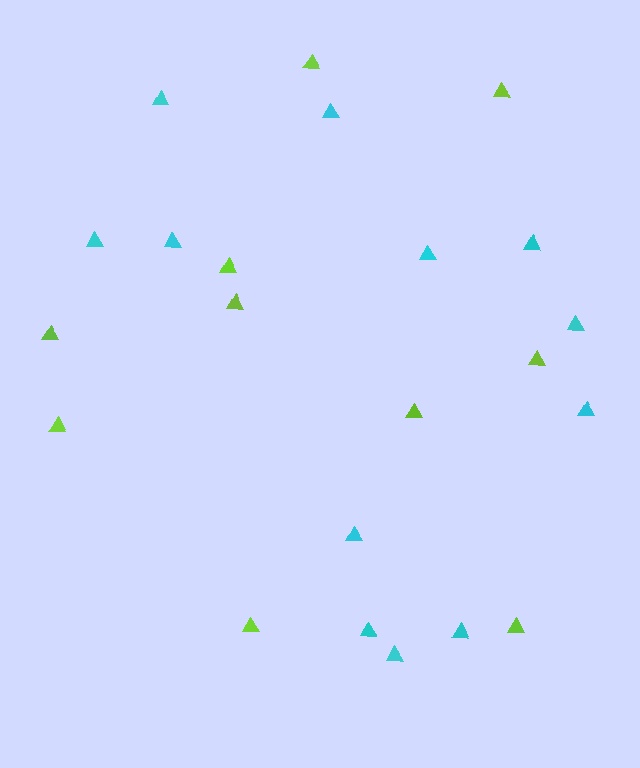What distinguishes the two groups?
There are 2 groups: one group of cyan triangles (12) and one group of lime triangles (10).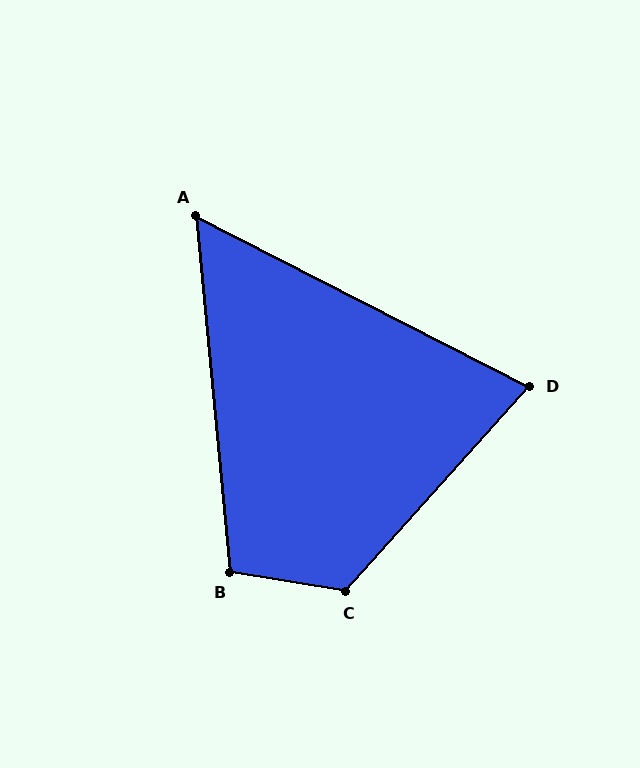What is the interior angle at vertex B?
Approximately 105 degrees (obtuse).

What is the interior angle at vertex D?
Approximately 75 degrees (acute).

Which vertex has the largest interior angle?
C, at approximately 123 degrees.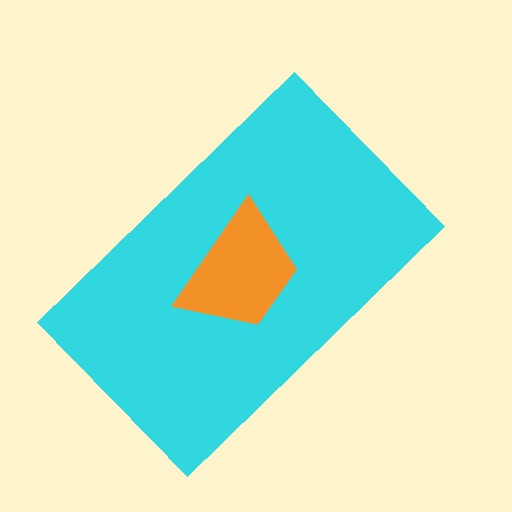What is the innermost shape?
The orange trapezoid.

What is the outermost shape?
The cyan rectangle.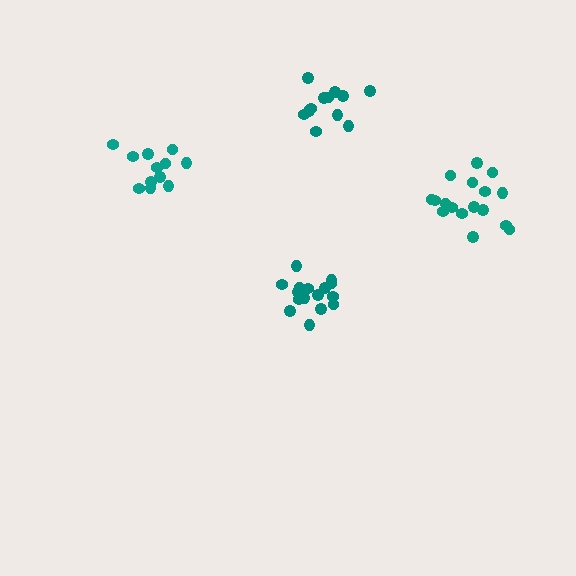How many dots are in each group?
Group 1: 12 dots, Group 2: 16 dots, Group 3: 17 dots, Group 4: 12 dots (57 total).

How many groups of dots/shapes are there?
There are 4 groups.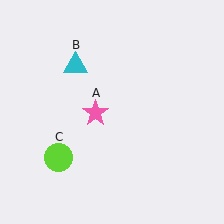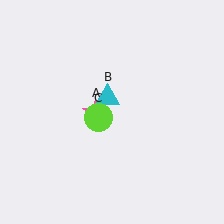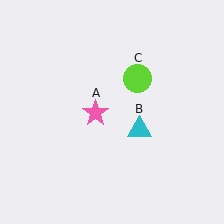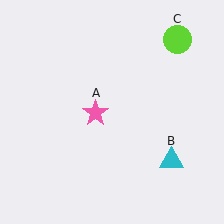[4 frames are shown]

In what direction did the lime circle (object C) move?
The lime circle (object C) moved up and to the right.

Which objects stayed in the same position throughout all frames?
Pink star (object A) remained stationary.